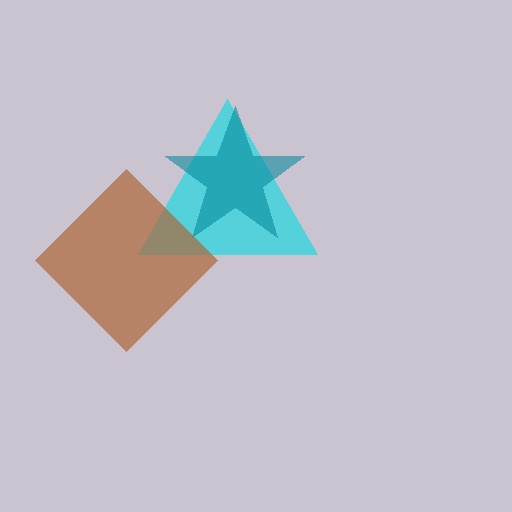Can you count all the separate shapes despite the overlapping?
Yes, there are 3 separate shapes.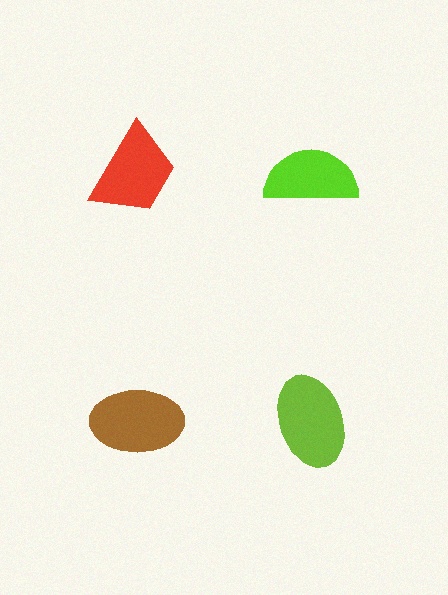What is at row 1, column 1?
A red trapezoid.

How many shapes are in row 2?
2 shapes.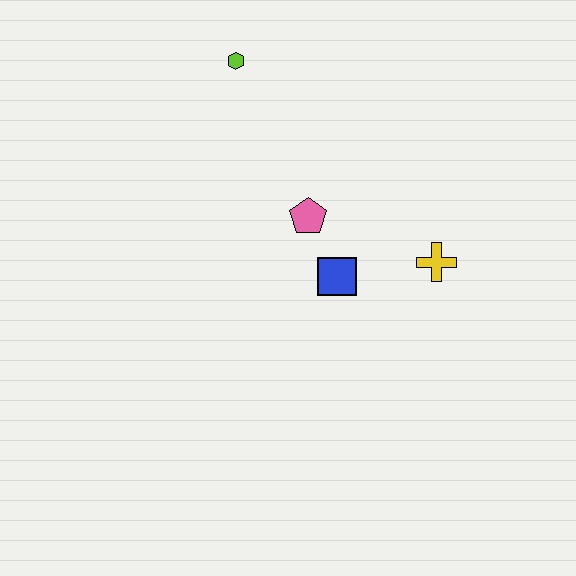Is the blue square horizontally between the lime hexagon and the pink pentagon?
No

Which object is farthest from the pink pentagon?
The lime hexagon is farthest from the pink pentagon.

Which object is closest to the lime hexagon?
The pink pentagon is closest to the lime hexagon.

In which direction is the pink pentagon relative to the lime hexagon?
The pink pentagon is below the lime hexagon.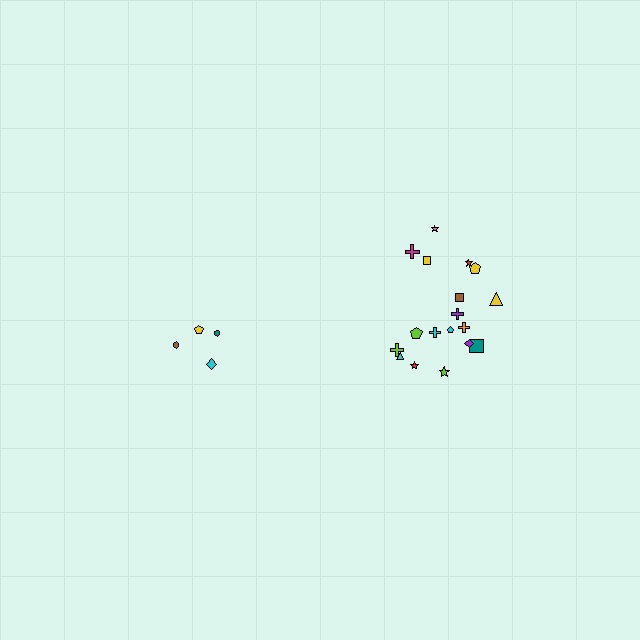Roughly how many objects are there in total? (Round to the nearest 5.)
Roughly 20 objects in total.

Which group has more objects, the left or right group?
The right group.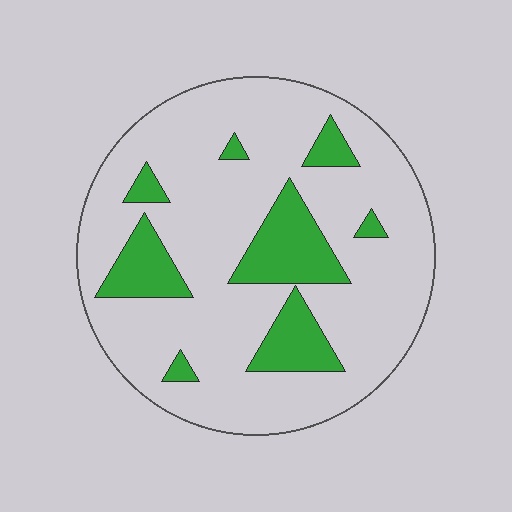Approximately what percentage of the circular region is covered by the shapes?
Approximately 20%.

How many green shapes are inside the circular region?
8.